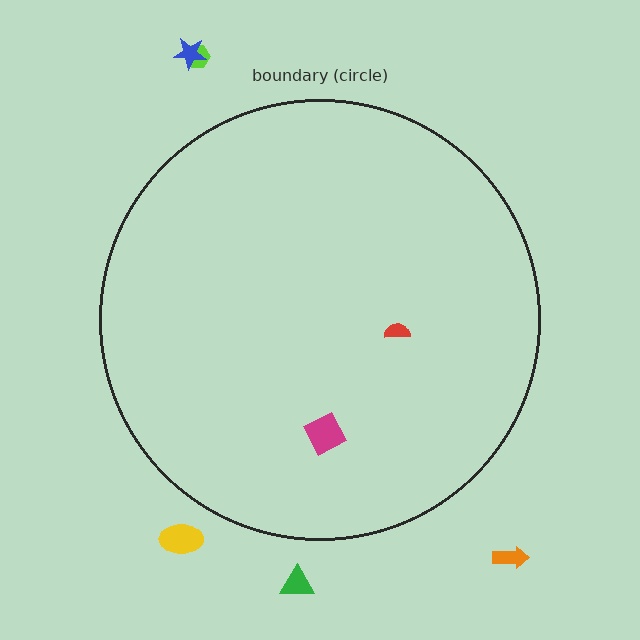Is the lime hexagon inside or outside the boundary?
Outside.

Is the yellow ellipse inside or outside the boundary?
Outside.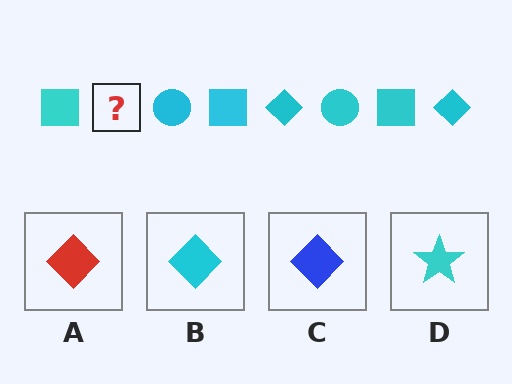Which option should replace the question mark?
Option B.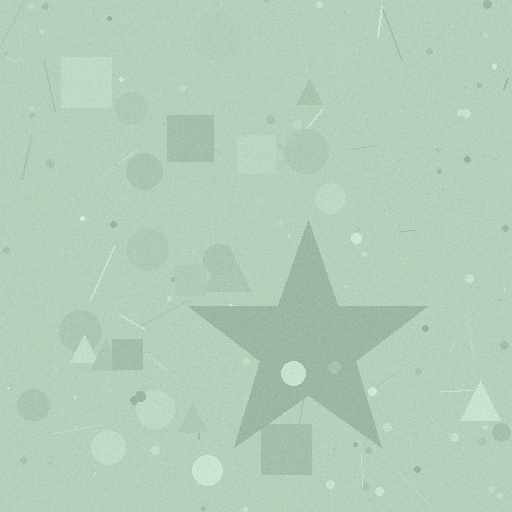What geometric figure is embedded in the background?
A star is embedded in the background.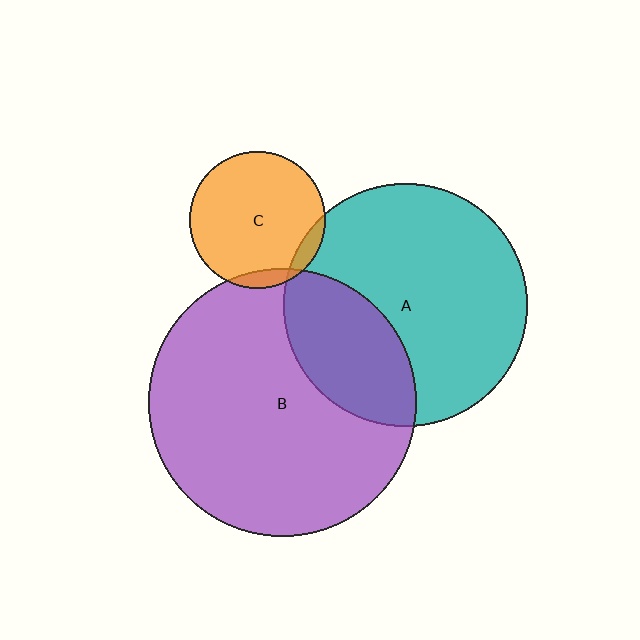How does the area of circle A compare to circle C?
Approximately 3.2 times.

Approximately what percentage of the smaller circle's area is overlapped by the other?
Approximately 5%.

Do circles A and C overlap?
Yes.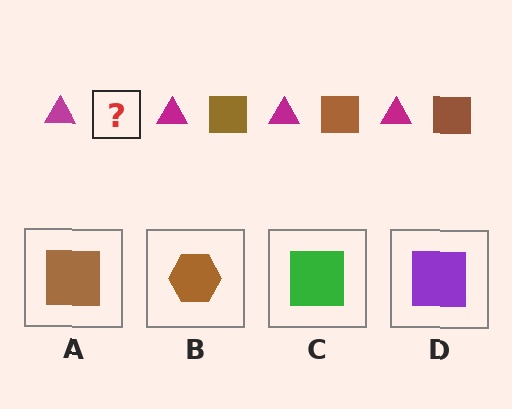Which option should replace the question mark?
Option A.